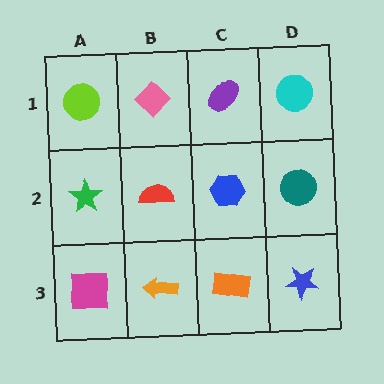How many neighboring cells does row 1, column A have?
2.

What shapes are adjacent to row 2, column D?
A cyan circle (row 1, column D), a blue star (row 3, column D), a blue hexagon (row 2, column C).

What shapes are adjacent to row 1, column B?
A red semicircle (row 2, column B), a lime circle (row 1, column A), a purple ellipse (row 1, column C).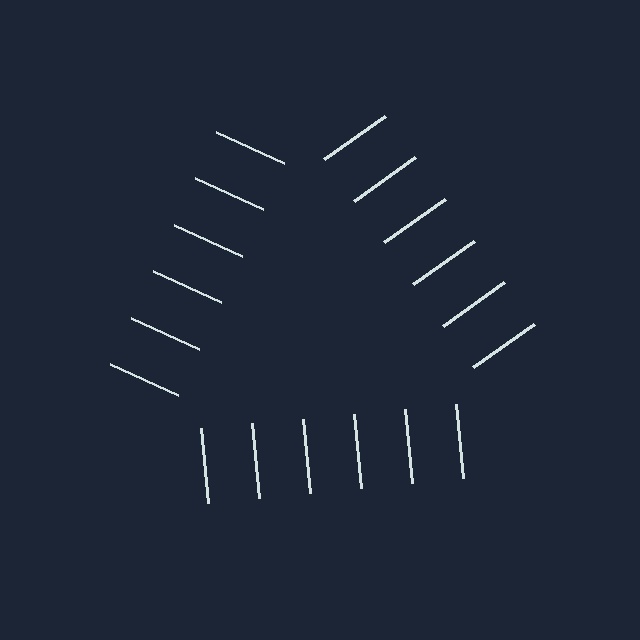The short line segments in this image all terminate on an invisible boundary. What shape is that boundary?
An illusory triangle — the line segments terminate on its edges but no continuous stroke is drawn.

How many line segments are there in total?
18 — 6 along each of the 3 edges.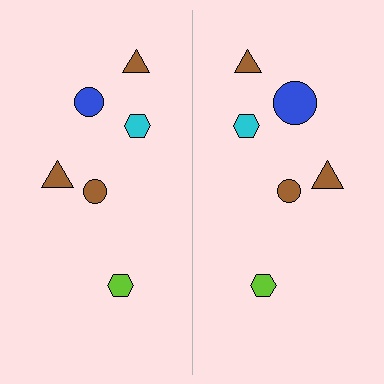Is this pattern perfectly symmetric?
No, the pattern is not perfectly symmetric. The blue circle on the right side has a different size than its mirror counterpart.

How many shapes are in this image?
There are 12 shapes in this image.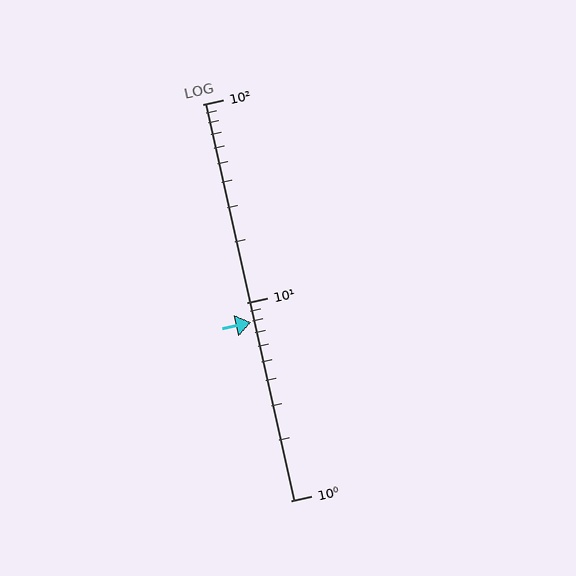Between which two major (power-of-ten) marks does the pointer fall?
The pointer is between 1 and 10.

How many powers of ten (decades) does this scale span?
The scale spans 2 decades, from 1 to 100.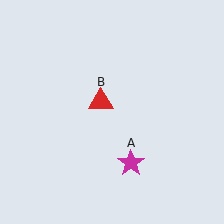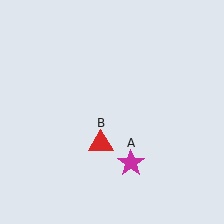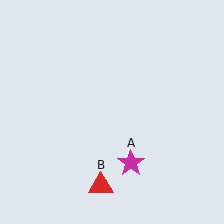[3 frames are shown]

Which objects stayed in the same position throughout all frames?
Magenta star (object A) remained stationary.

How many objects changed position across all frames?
1 object changed position: red triangle (object B).